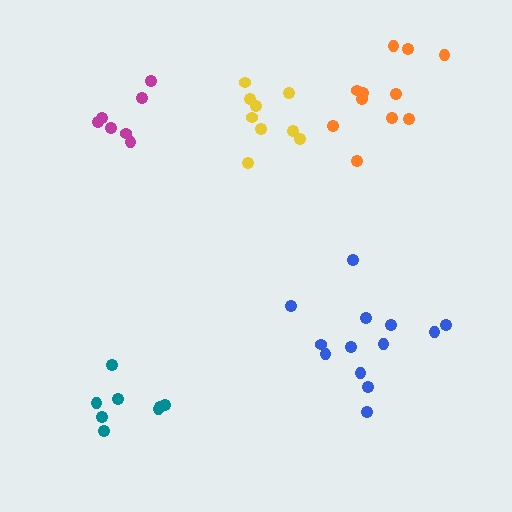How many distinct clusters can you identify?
There are 5 distinct clusters.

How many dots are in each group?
Group 1: 7 dots, Group 2: 8 dots, Group 3: 13 dots, Group 4: 9 dots, Group 5: 11 dots (48 total).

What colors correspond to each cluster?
The clusters are colored: magenta, teal, blue, yellow, orange.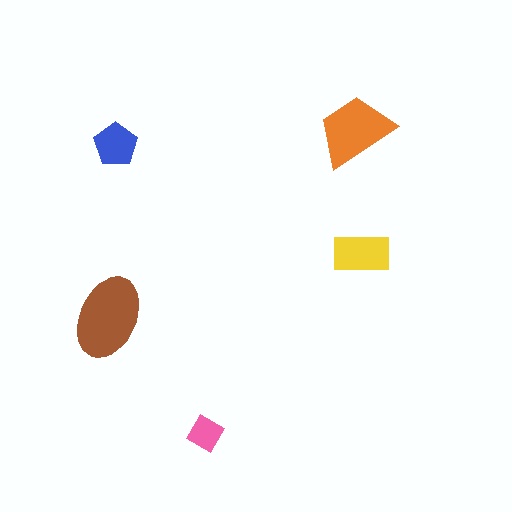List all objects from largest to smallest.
The brown ellipse, the orange trapezoid, the yellow rectangle, the blue pentagon, the pink square.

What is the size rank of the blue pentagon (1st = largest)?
4th.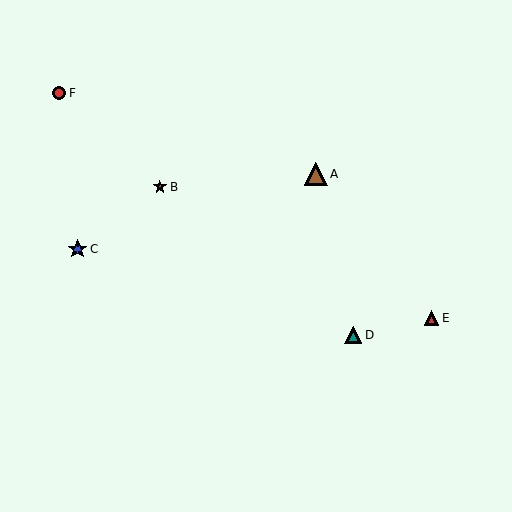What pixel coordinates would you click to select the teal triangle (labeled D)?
Click at (353, 335) to select the teal triangle D.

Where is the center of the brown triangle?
The center of the brown triangle is at (316, 174).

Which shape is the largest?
The brown triangle (labeled A) is the largest.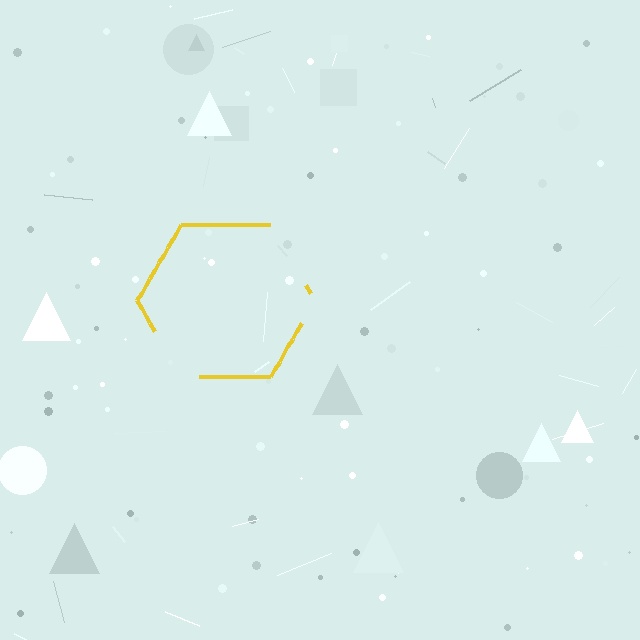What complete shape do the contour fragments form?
The contour fragments form a hexagon.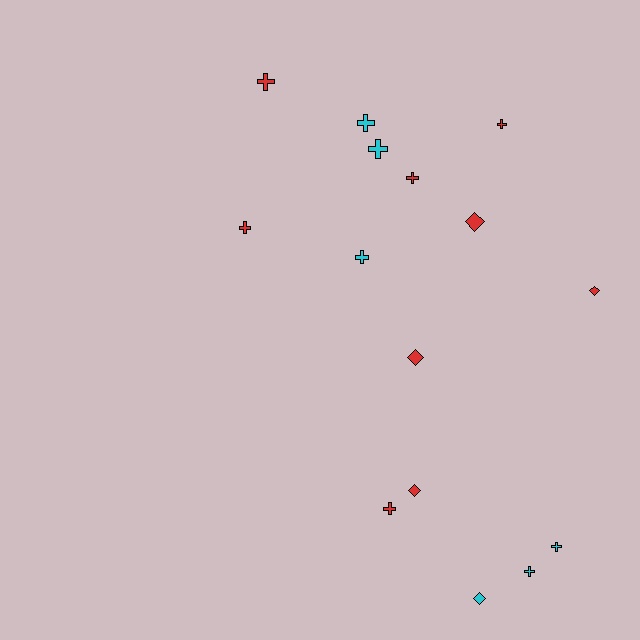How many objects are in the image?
There are 15 objects.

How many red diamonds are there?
There are 4 red diamonds.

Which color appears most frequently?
Red, with 9 objects.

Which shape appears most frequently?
Cross, with 10 objects.